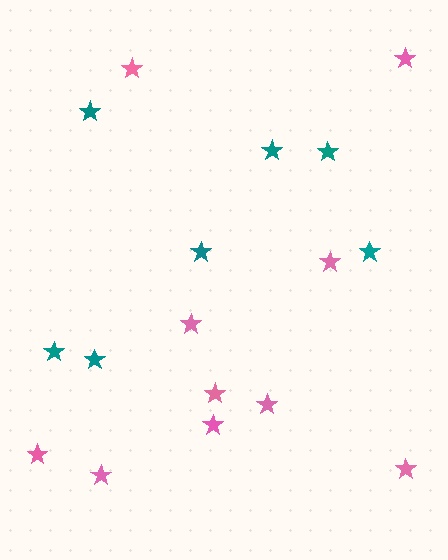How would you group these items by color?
There are 2 groups: one group of pink stars (10) and one group of teal stars (7).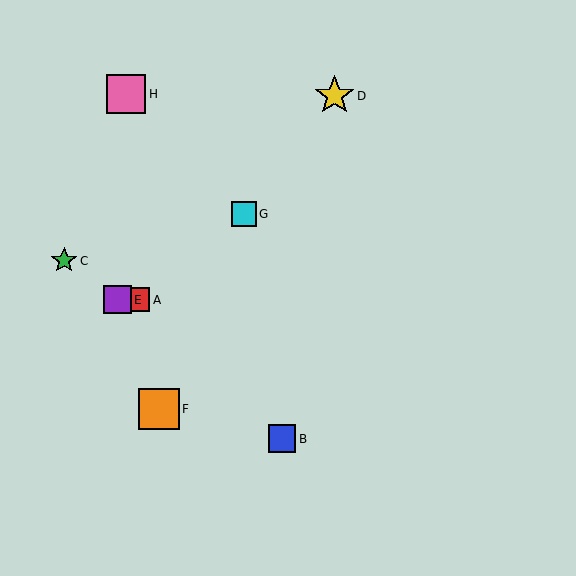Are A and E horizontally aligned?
Yes, both are at y≈300.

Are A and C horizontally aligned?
No, A is at y≈300 and C is at y≈261.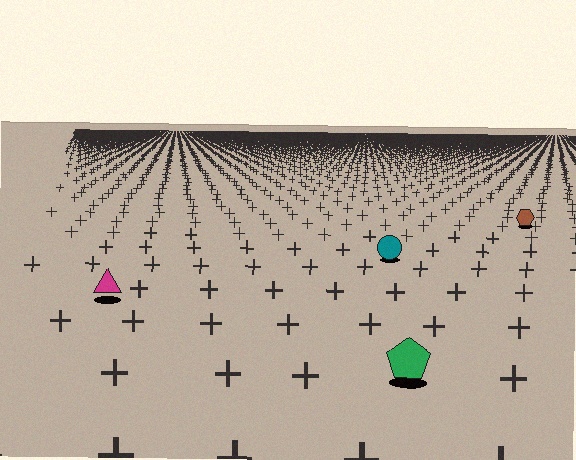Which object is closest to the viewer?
The green pentagon is closest. The texture marks near it are larger and more spread out.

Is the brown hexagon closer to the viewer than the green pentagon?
No. The green pentagon is closer — you can tell from the texture gradient: the ground texture is coarser near it.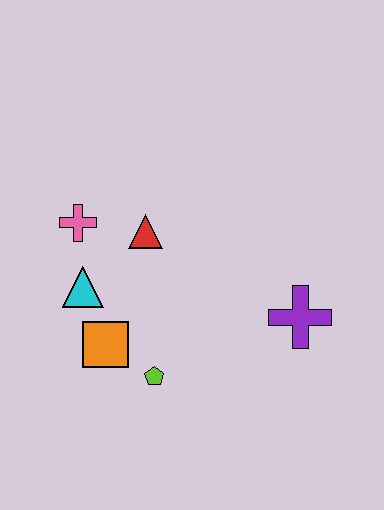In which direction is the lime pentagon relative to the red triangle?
The lime pentagon is below the red triangle.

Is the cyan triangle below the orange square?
No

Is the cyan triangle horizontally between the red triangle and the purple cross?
No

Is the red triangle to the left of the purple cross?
Yes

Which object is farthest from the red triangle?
The purple cross is farthest from the red triangle.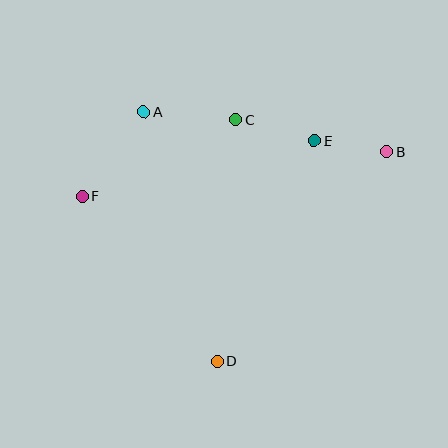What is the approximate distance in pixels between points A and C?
The distance between A and C is approximately 92 pixels.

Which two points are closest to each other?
Points B and E are closest to each other.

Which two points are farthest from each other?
Points B and F are farthest from each other.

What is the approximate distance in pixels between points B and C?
The distance between B and C is approximately 155 pixels.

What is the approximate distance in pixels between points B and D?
The distance between B and D is approximately 269 pixels.